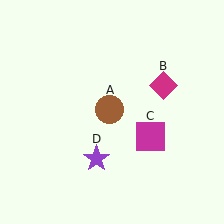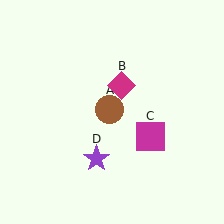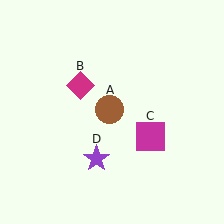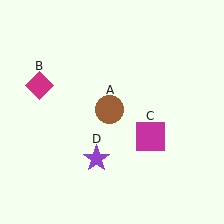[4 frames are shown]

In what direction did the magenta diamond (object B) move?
The magenta diamond (object B) moved left.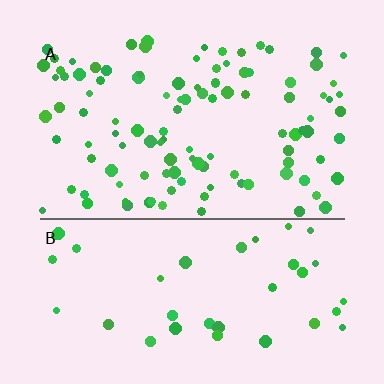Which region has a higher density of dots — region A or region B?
A (the top).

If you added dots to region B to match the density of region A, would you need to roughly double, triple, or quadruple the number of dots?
Approximately triple.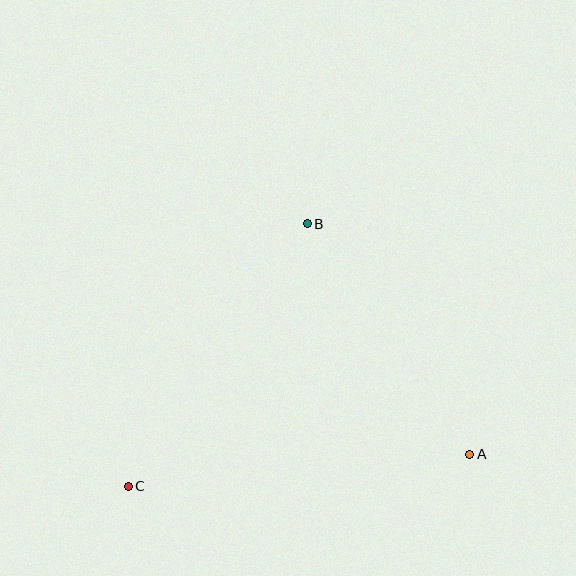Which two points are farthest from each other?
Points A and C are farthest from each other.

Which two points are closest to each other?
Points A and B are closest to each other.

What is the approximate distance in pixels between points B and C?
The distance between B and C is approximately 318 pixels.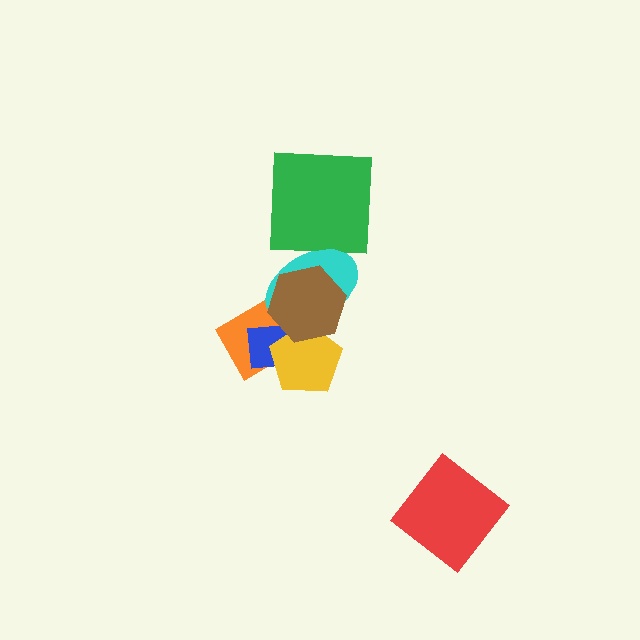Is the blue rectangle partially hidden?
Yes, it is partially covered by another shape.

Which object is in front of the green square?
The cyan ellipse is in front of the green square.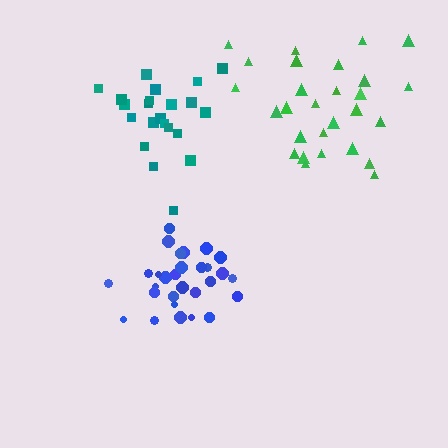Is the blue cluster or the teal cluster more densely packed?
Blue.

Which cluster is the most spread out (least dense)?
Green.